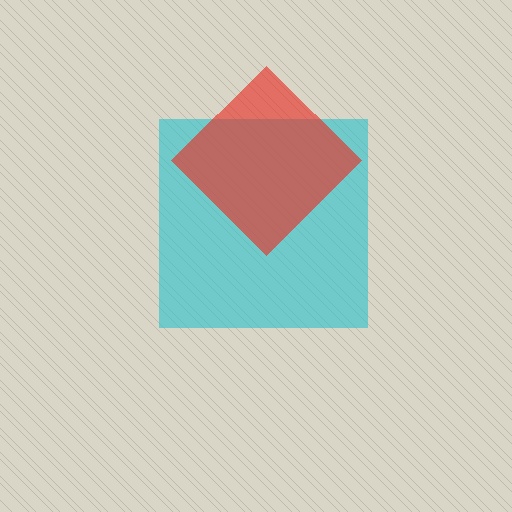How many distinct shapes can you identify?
There are 2 distinct shapes: a cyan square, a red diamond.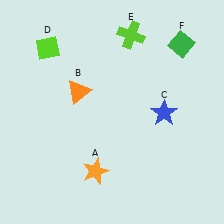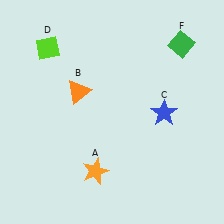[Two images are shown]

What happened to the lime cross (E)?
The lime cross (E) was removed in Image 2. It was in the top-right area of Image 1.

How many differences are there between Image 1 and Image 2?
There is 1 difference between the two images.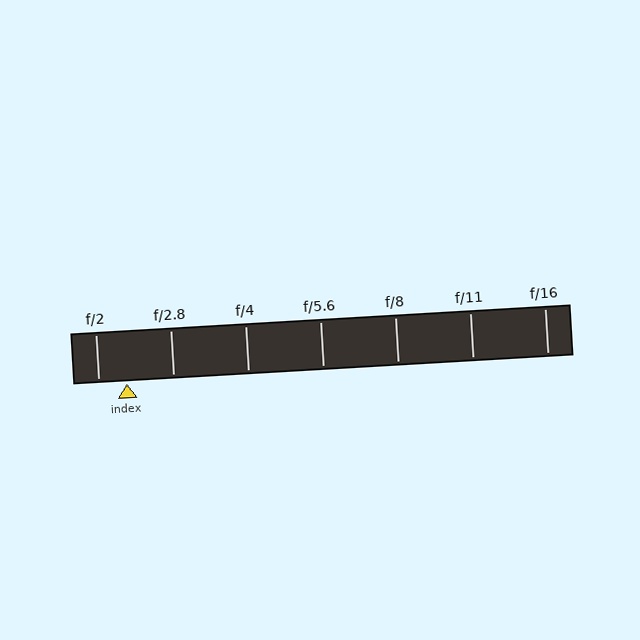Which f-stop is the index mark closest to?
The index mark is closest to f/2.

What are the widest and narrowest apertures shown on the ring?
The widest aperture shown is f/2 and the narrowest is f/16.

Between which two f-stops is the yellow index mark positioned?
The index mark is between f/2 and f/2.8.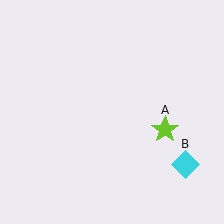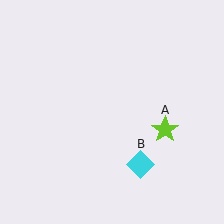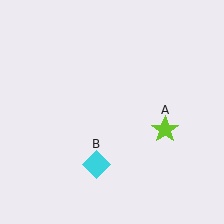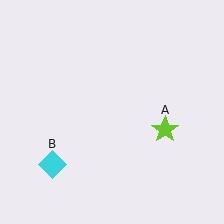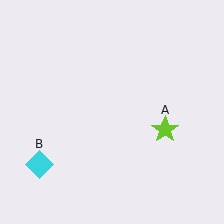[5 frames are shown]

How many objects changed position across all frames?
1 object changed position: cyan diamond (object B).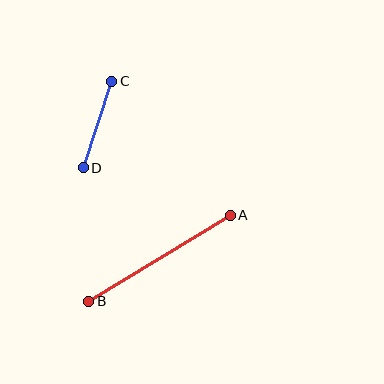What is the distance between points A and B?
The distance is approximately 166 pixels.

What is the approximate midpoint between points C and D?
The midpoint is at approximately (97, 125) pixels.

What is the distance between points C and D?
The distance is approximately 91 pixels.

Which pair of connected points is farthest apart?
Points A and B are farthest apart.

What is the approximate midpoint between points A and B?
The midpoint is at approximately (160, 258) pixels.